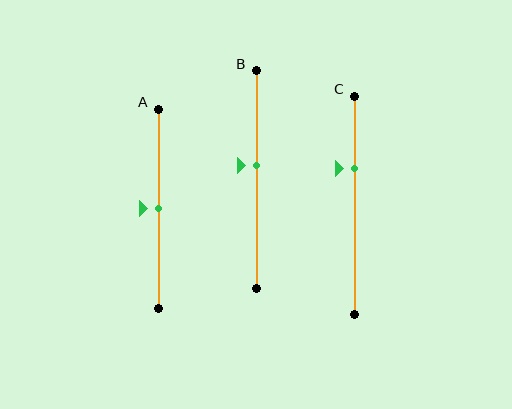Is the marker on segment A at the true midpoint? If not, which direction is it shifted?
Yes, the marker on segment A is at the true midpoint.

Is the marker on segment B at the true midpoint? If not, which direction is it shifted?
No, the marker on segment B is shifted upward by about 6% of the segment length.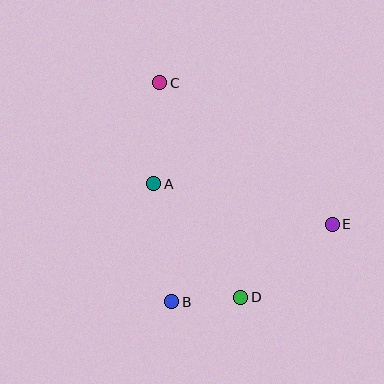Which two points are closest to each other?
Points B and D are closest to each other.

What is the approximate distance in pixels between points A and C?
The distance between A and C is approximately 101 pixels.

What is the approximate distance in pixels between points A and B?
The distance between A and B is approximately 119 pixels.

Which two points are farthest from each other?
Points C and D are farthest from each other.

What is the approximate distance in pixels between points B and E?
The distance between B and E is approximately 178 pixels.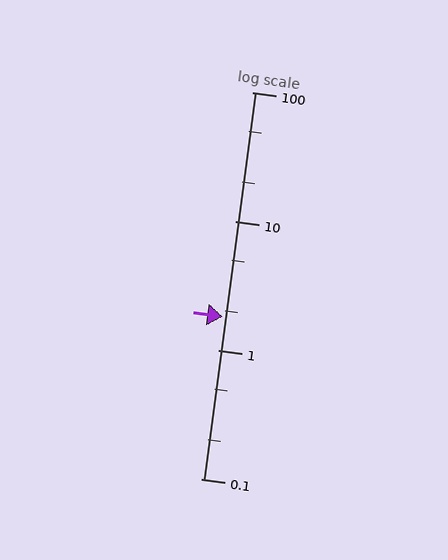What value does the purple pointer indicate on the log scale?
The pointer indicates approximately 1.8.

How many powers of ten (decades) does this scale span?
The scale spans 3 decades, from 0.1 to 100.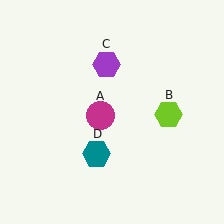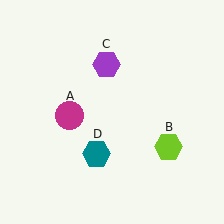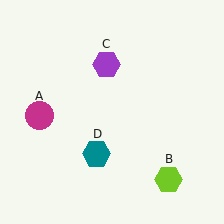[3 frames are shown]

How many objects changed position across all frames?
2 objects changed position: magenta circle (object A), lime hexagon (object B).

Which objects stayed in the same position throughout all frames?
Purple hexagon (object C) and teal hexagon (object D) remained stationary.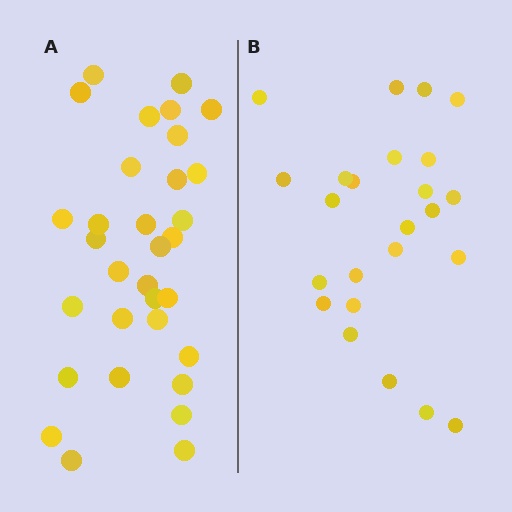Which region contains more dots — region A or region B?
Region A (the left region) has more dots.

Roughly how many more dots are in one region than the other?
Region A has roughly 8 or so more dots than region B.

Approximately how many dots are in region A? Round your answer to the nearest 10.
About 30 dots. (The exact count is 32, which rounds to 30.)